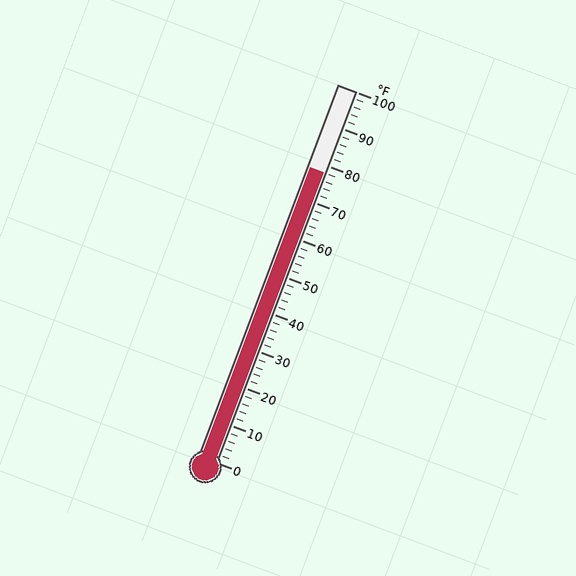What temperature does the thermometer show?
The thermometer shows approximately 78°F.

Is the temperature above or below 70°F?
The temperature is above 70°F.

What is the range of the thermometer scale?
The thermometer scale ranges from 0°F to 100°F.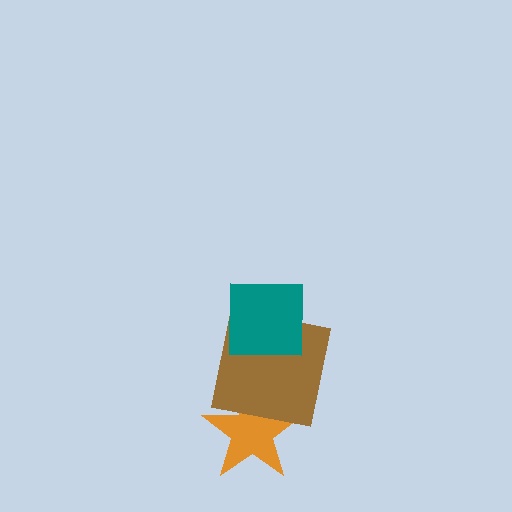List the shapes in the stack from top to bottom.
From top to bottom: the teal square, the brown square, the orange star.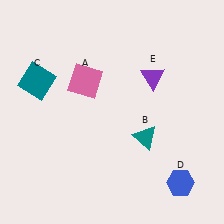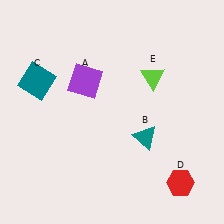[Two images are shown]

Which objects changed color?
A changed from pink to purple. D changed from blue to red. E changed from purple to lime.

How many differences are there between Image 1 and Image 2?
There are 3 differences between the two images.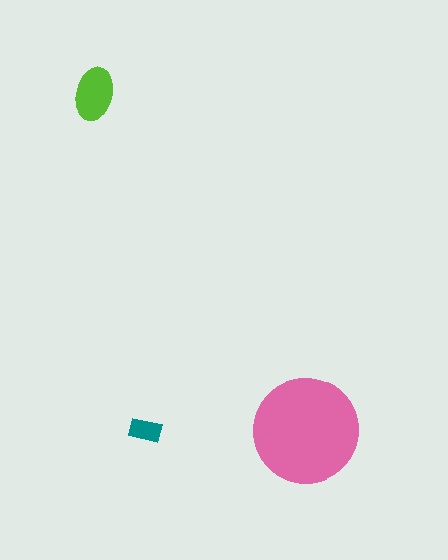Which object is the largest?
The pink circle.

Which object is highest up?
The lime ellipse is topmost.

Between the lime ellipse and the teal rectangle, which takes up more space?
The lime ellipse.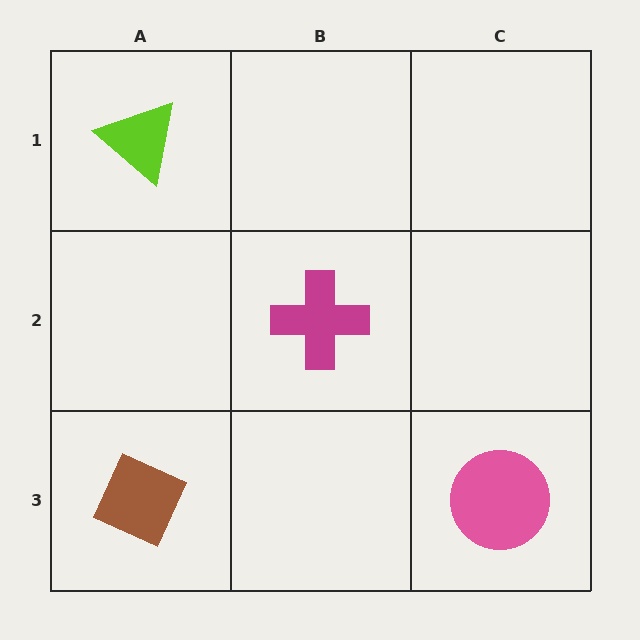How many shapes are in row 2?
1 shape.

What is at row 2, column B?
A magenta cross.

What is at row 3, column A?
A brown diamond.